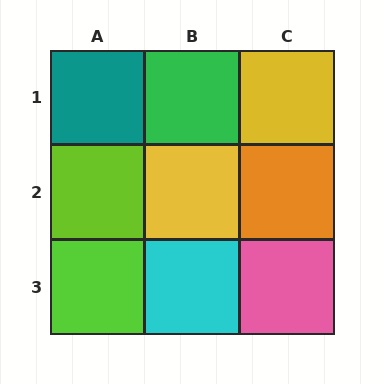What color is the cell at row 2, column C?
Orange.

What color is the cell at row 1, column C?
Yellow.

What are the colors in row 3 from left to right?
Lime, cyan, pink.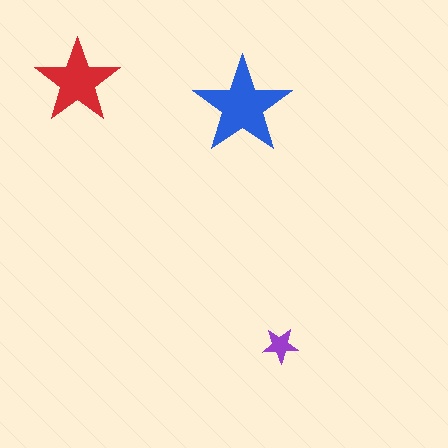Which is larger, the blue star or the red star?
The blue one.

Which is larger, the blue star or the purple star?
The blue one.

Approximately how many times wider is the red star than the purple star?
About 2.5 times wider.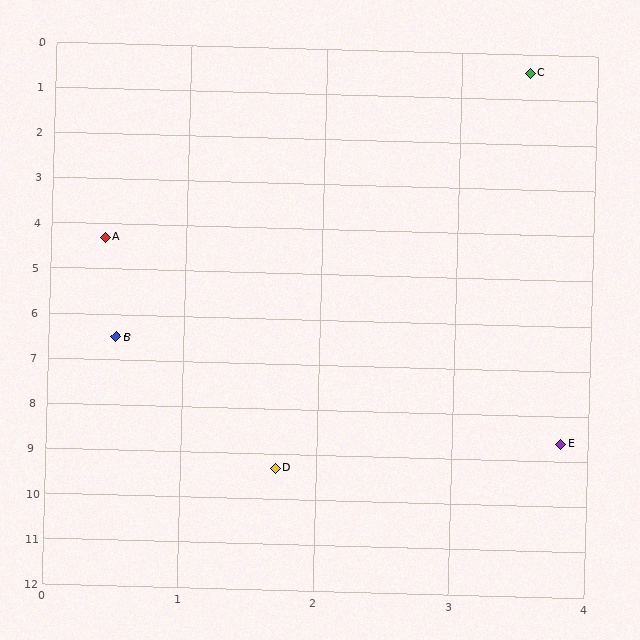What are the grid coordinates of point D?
Point D is at approximately (1.7, 9.3).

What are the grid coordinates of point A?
Point A is at approximately (0.4, 4.3).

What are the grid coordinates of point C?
Point C is at approximately (3.5, 0.4).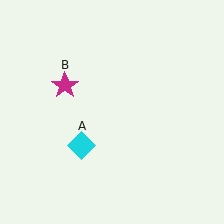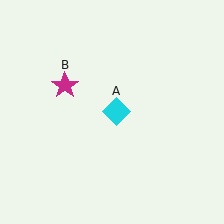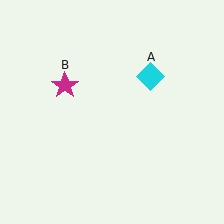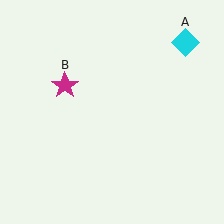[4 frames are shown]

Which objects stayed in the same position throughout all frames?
Magenta star (object B) remained stationary.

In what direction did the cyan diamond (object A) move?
The cyan diamond (object A) moved up and to the right.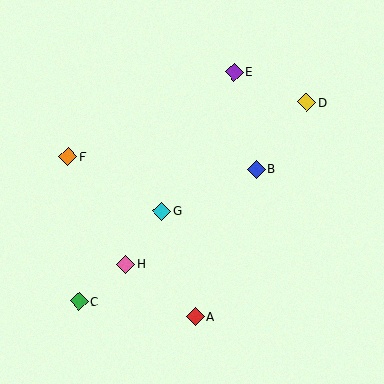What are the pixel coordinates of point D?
Point D is at (307, 103).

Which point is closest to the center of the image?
Point G at (162, 211) is closest to the center.